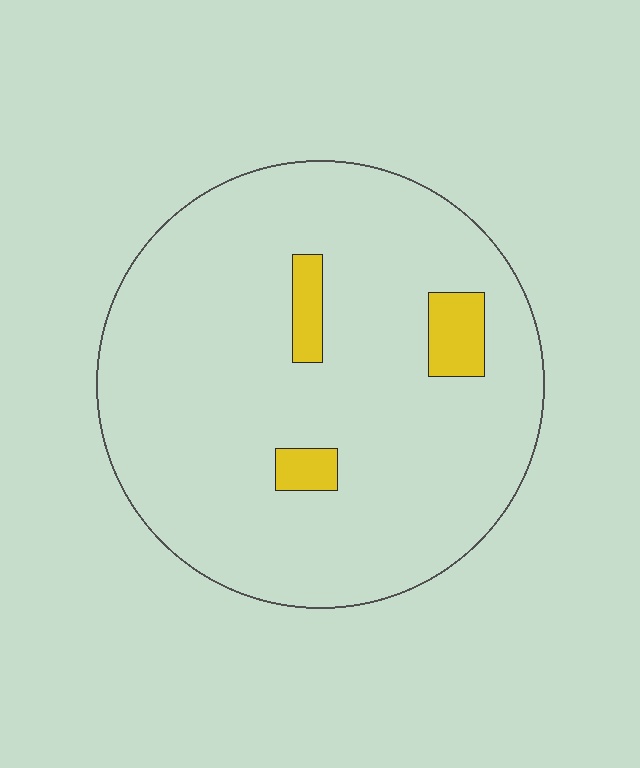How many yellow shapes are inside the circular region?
3.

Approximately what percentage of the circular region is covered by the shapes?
Approximately 5%.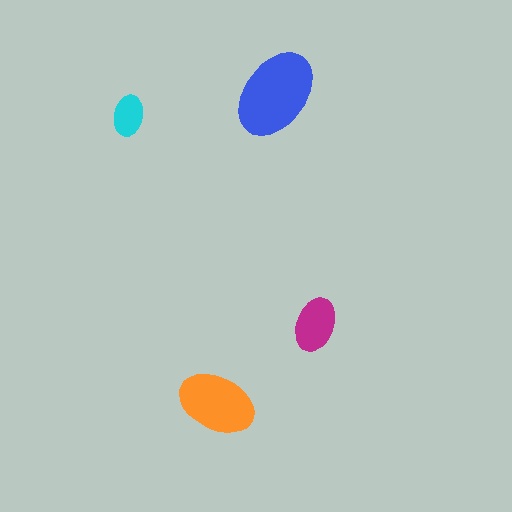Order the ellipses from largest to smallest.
the blue one, the orange one, the magenta one, the cyan one.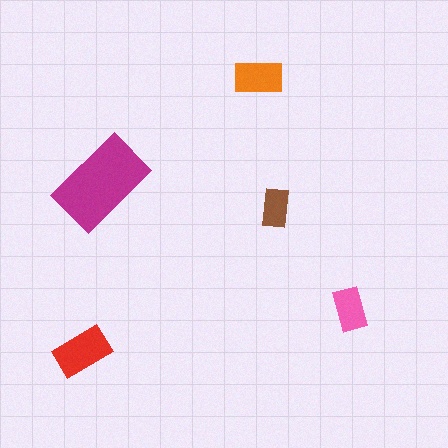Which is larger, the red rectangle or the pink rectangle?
The red one.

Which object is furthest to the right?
The pink rectangle is rightmost.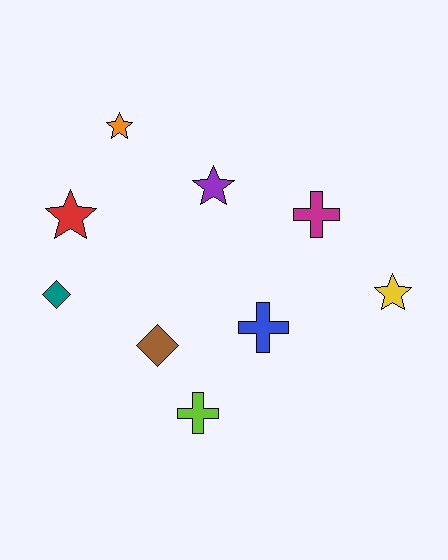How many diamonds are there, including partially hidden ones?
There are 2 diamonds.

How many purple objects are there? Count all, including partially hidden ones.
There is 1 purple object.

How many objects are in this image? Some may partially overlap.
There are 9 objects.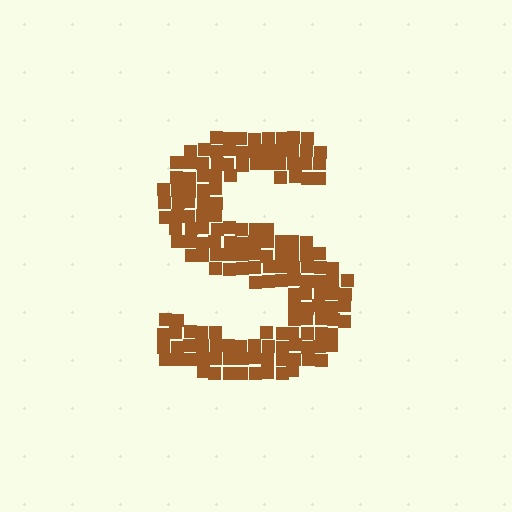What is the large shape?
The large shape is the letter S.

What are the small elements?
The small elements are squares.